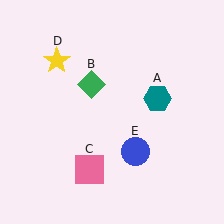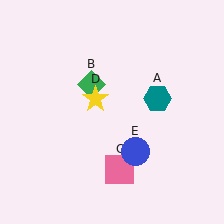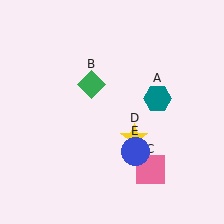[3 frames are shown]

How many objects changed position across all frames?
2 objects changed position: pink square (object C), yellow star (object D).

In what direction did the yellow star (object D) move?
The yellow star (object D) moved down and to the right.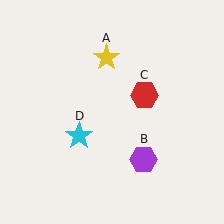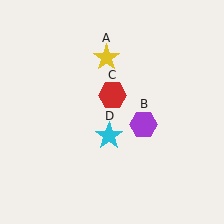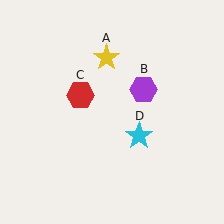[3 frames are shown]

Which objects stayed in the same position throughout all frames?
Yellow star (object A) remained stationary.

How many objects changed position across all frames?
3 objects changed position: purple hexagon (object B), red hexagon (object C), cyan star (object D).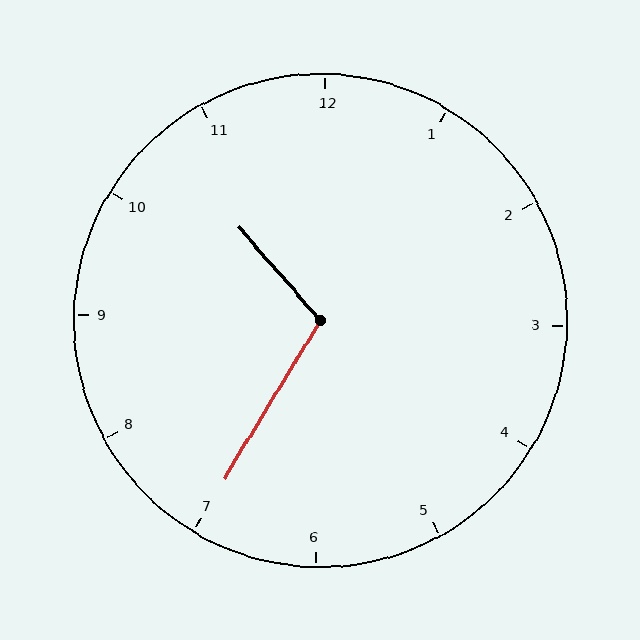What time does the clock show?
10:35.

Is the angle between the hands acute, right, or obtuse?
It is obtuse.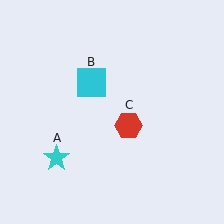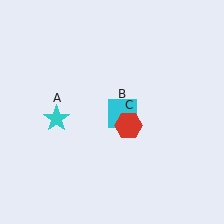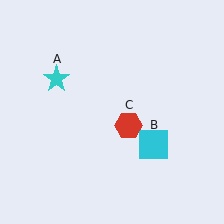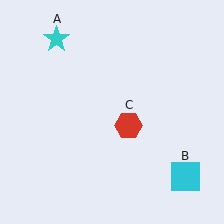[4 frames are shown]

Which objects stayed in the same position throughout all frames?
Red hexagon (object C) remained stationary.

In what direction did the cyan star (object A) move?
The cyan star (object A) moved up.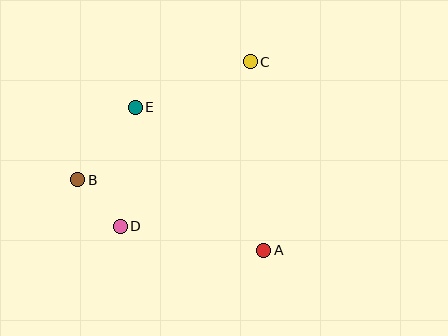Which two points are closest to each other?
Points B and D are closest to each other.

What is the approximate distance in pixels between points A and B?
The distance between A and B is approximately 199 pixels.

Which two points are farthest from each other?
Points C and D are farthest from each other.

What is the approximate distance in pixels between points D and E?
The distance between D and E is approximately 120 pixels.